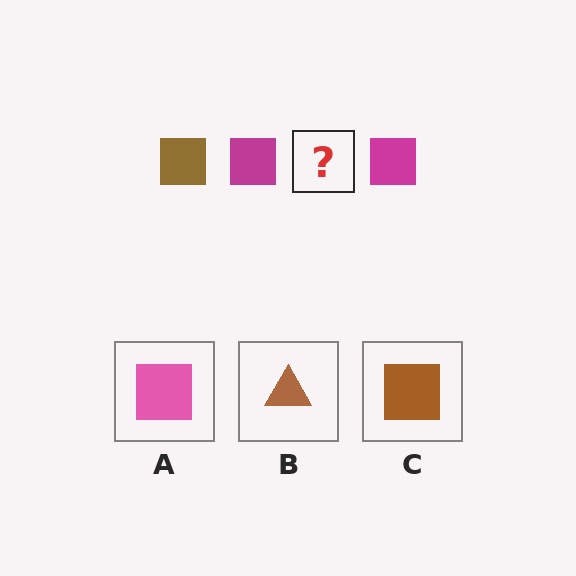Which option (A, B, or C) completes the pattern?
C.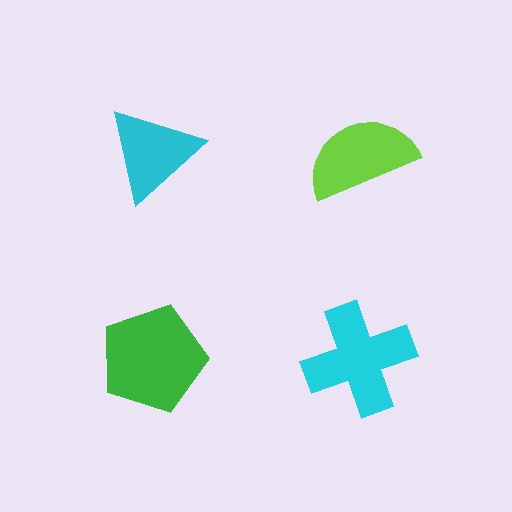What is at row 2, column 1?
A green pentagon.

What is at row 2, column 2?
A cyan cross.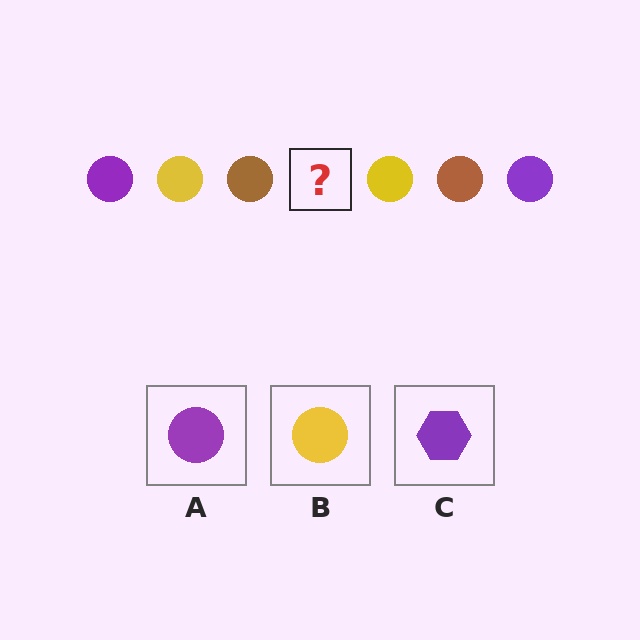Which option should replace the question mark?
Option A.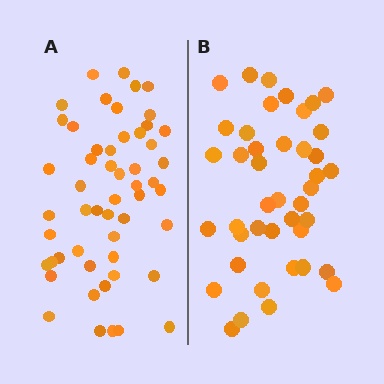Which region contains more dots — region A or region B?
Region A (the left region) has more dots.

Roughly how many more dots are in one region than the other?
Region A has roughly 12 or so more dots than region B.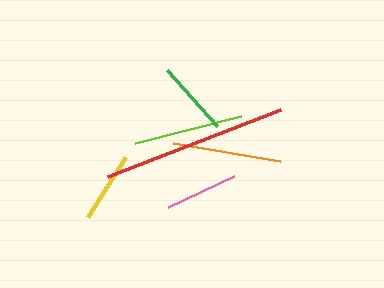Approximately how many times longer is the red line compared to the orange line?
The red line is approximately 1.7 times the length of the orange line.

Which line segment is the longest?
The red line is the longest at approximately 185 pixels.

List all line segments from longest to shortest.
From longest to shortest: red, lime, orange, green, pink, yellow.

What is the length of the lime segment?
The lime segment is approximately 110 pixels long.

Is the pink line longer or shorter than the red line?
The red line is longer than the pink line.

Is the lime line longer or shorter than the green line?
The lime line is longer than the green line.